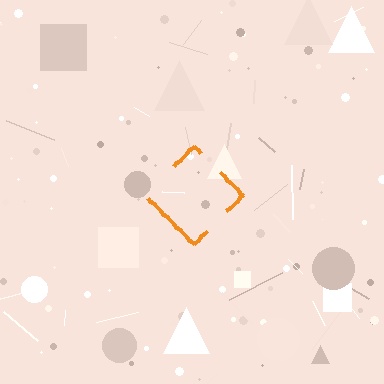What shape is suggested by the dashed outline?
The dashed outline suggests a diamond.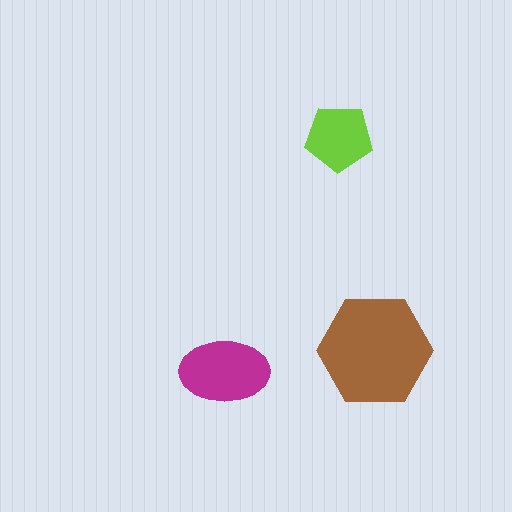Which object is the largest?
The brown hexagon.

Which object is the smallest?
The lime pentagon.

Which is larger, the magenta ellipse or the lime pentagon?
The magenta ellipse.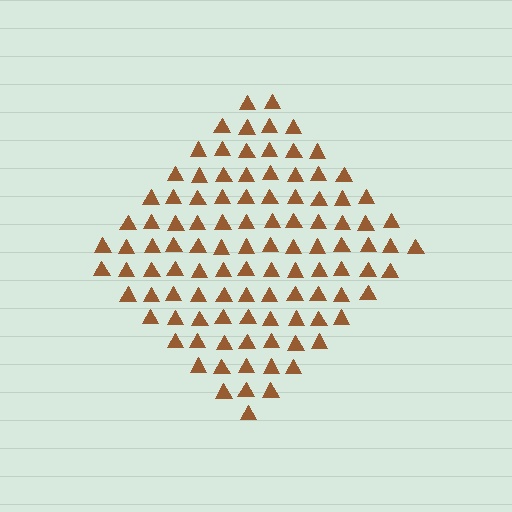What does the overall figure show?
The overall figure shows a diamond.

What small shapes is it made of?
It is made of small triangles.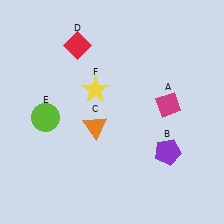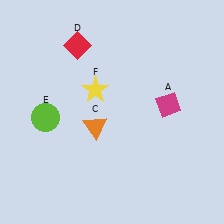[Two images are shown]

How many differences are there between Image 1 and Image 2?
There is 1 difference between the two images.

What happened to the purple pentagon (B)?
The purple pentagon (B) was removed in Image 2. It was in the bottom-right area of Image 1.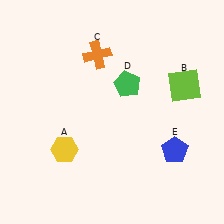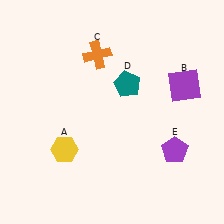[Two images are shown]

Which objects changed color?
B changed from lime to purple. D changed from green to teal. E changed from blue to purple.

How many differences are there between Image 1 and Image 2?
There are 3 differences between the two images.